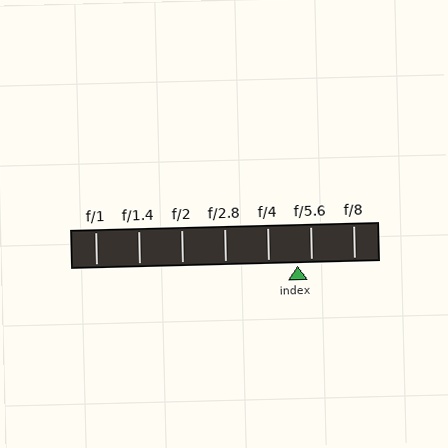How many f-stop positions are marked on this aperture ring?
There are 7 f-stop positions marked.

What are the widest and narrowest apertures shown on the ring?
The widest aperture shown is f/1 and the narrowest is f/8.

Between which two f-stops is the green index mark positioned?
The index mark is between f/4 and f/5.6.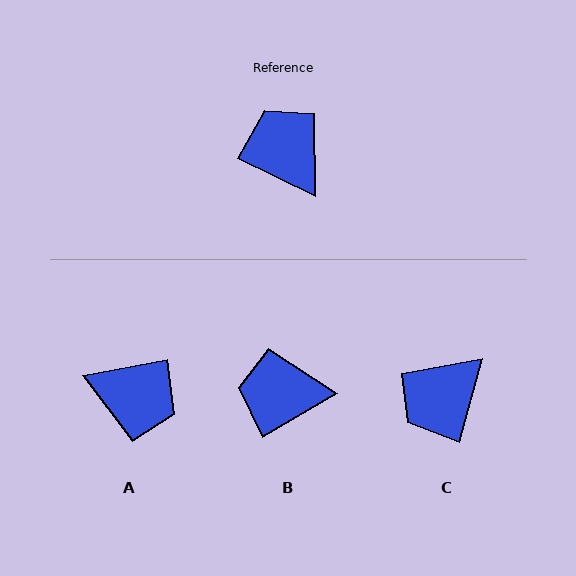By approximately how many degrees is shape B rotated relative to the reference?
Approximately 56 degrees counter-clockwise.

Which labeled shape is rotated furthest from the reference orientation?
A, about 144 degrees away.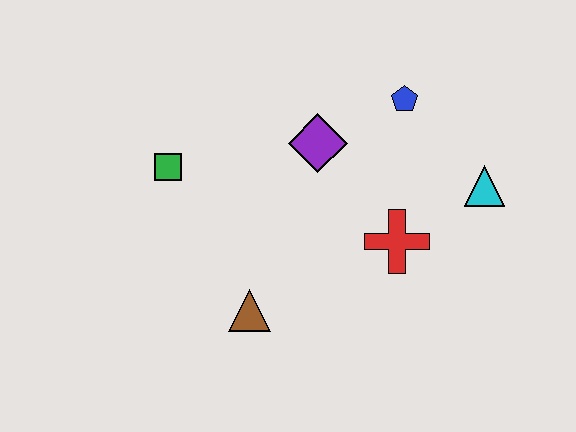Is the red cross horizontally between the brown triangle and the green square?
No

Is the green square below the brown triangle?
No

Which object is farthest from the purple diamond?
The brown triangle is farthest from the purple diamond.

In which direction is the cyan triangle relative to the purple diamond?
The cyan triangle is to the right of the purple diamond.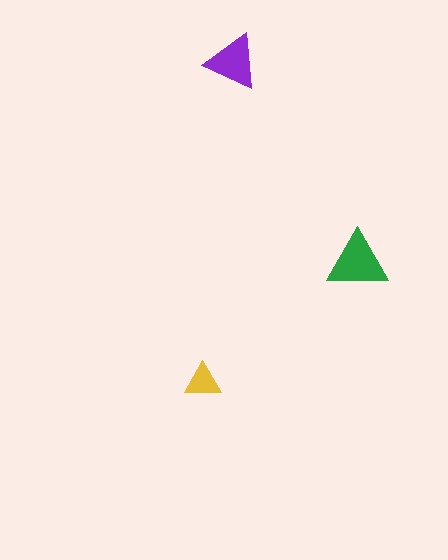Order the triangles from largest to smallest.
the green one, the purple one, the yellow one.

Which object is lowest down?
The yellow triangle is bottommost.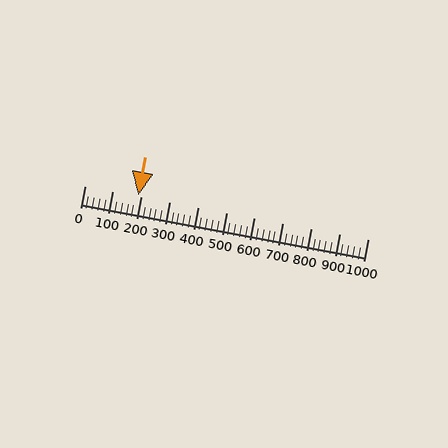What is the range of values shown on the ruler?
The ruler shows values from 0 to 1000.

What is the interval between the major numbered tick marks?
The major tick marks are spaced 100 units apart.